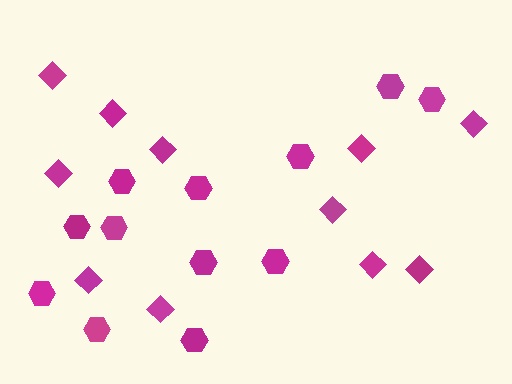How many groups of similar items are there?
There are 2 groups: one group of diamonds (11) and one group of hexagons (12).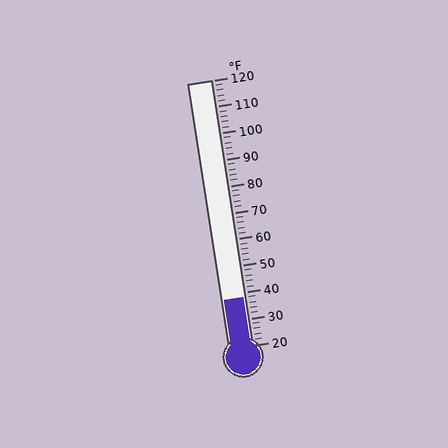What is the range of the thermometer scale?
The thermometer scale ranges from 20°F to 120°F.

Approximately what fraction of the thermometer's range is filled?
The thermometer is filled to approximately 20% of its range.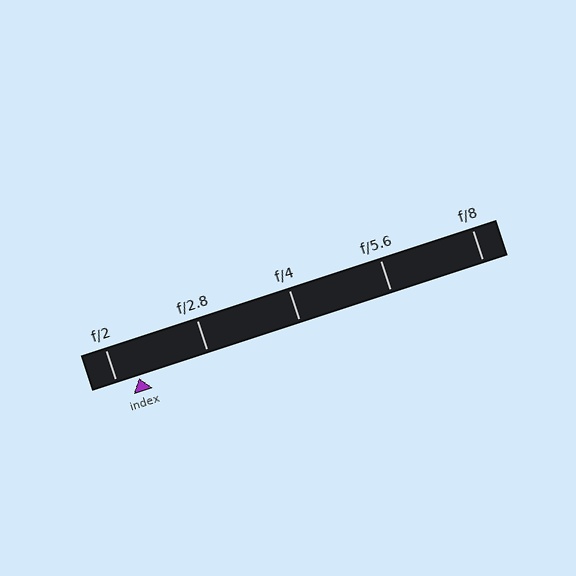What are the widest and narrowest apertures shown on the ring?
The widest aperture shown is f/2 and the narrowest is f/8.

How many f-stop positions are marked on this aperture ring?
There are 5 f-stop positions marked.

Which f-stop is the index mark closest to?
The index mark is closest to f/2.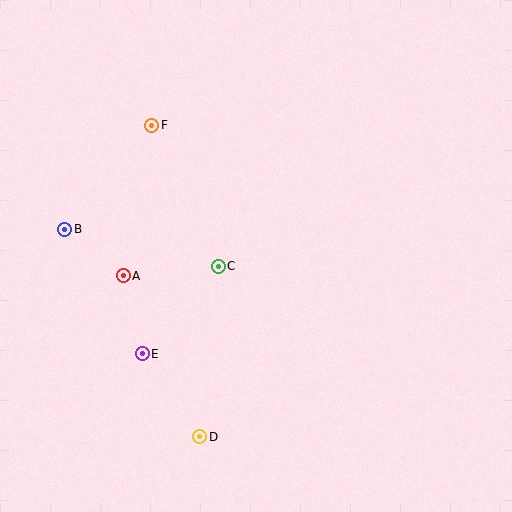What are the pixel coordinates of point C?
Point C is at (218, 266).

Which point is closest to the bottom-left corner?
Point E is closest to the bottom-left corner.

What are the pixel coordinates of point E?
Point E is at (142, 354).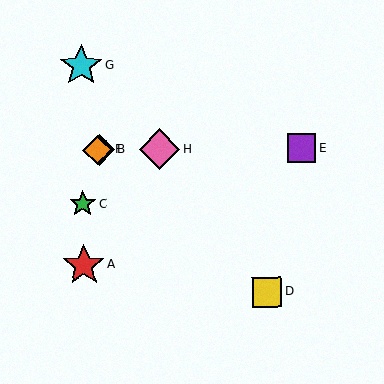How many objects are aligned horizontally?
4 objects (B, E, F, H) are aligned horizontally.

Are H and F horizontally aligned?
Yes, both are at y≈149.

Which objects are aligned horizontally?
Objects B, E, F, H are aligned horizontally.